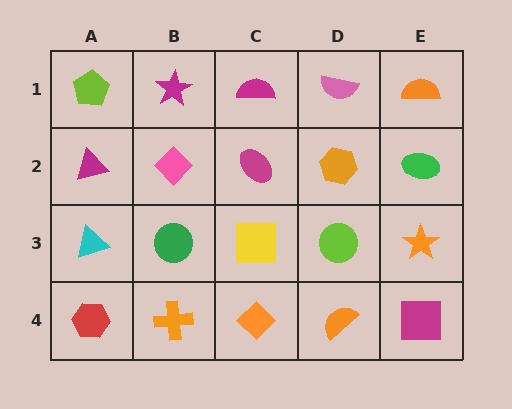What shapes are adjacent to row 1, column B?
A pink diamond (row 2, column B), a lime pentagon (row 1, column A), a magenta semicircle (row 1, column C).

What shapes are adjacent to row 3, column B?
A pink diamond (row 2, column B), an orange cross (row 4, column B), a cyan triangle (row 3, column A), a yellow square (row 3, column C).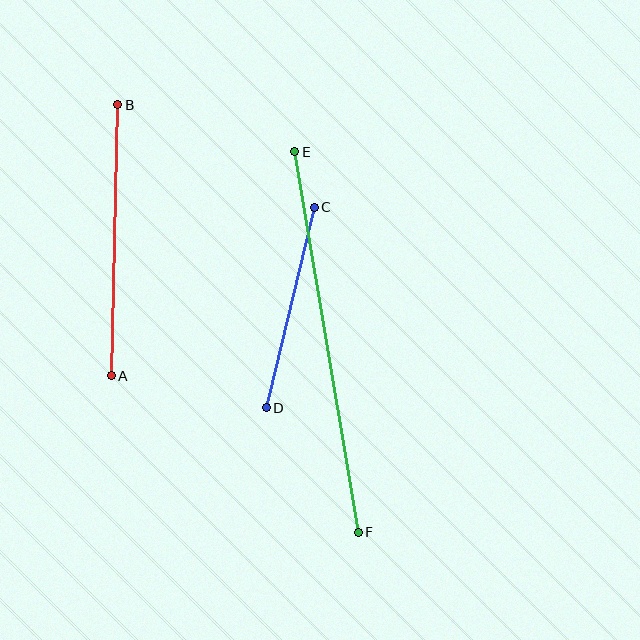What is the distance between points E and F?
The distance is approximately 386 pixels.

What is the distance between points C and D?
The distance is approximately 206 pixels.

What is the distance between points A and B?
The distance is approximately 271 pixels.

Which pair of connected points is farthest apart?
Points E and F are farthest apart.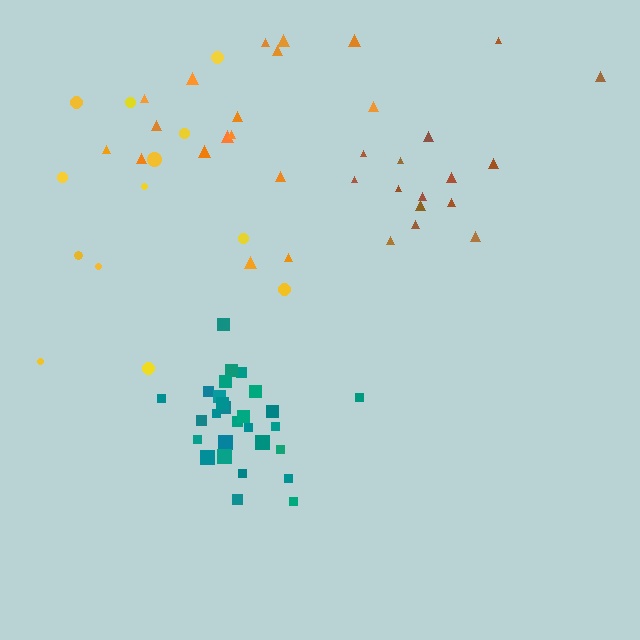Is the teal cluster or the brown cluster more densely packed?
Teal.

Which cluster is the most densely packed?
Teal.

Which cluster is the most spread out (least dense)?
Yellow.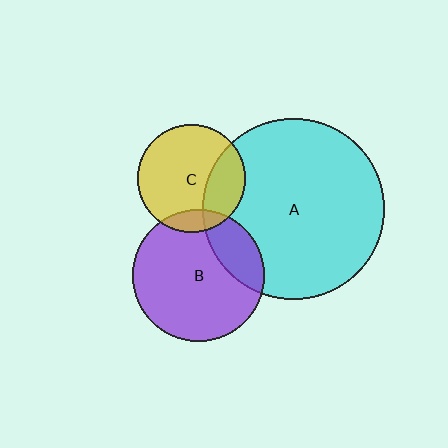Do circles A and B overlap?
Yes.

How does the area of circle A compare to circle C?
Approximately 2.8 times.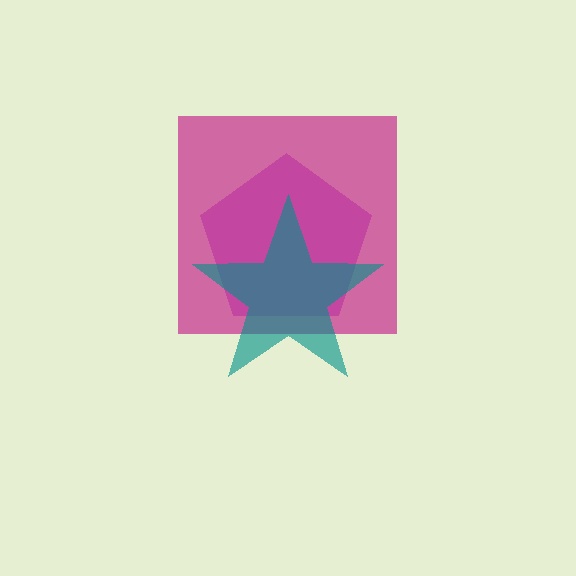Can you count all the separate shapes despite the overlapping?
Yes, there are 3 separate shapes.